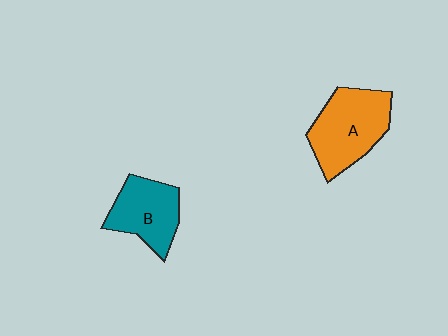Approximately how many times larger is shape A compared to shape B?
Approximately 1.3 times.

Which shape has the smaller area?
Shape B (teal).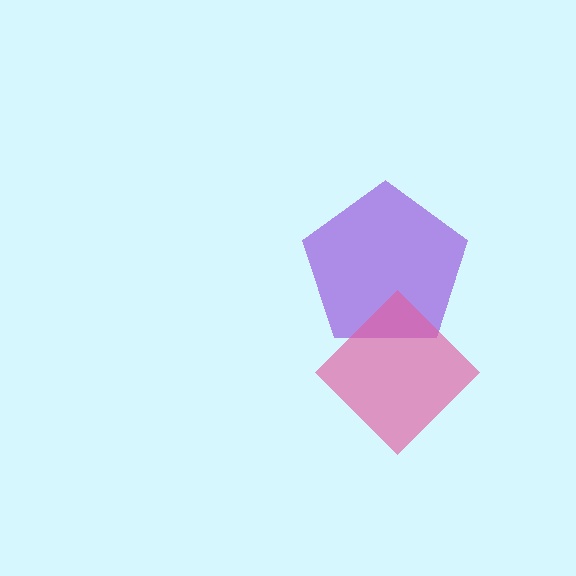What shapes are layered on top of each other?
The layered shapes are: a purple pentagon, a pink diamond.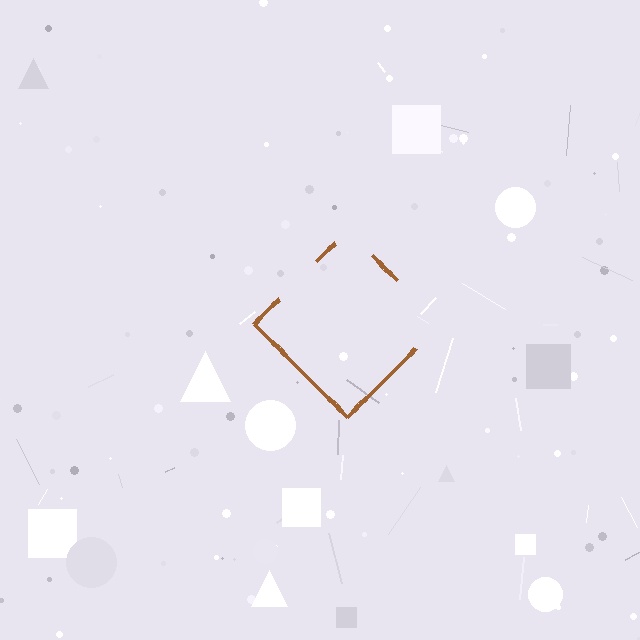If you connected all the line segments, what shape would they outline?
They would outline a diamond.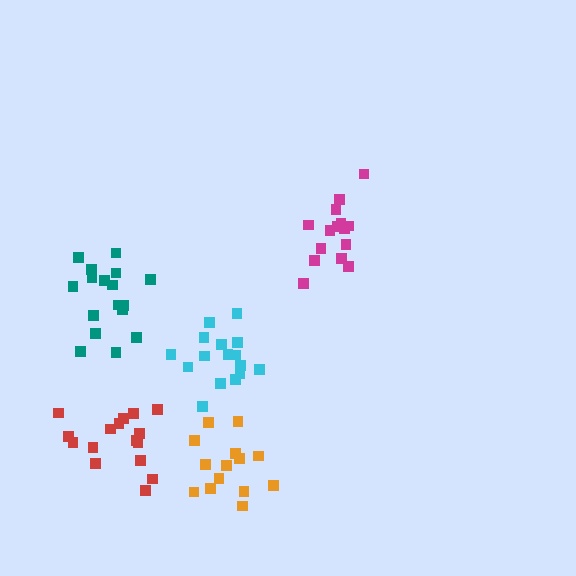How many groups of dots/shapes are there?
There are 5 groups.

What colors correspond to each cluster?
The clusters are colored: orange, cyan, magenta, teal, red.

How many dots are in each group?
Group 1: 14 dots, Group 2: 16 dots, Group 3: 15 dots, Group 4: 17 dots, Group 5: 16 dots (78 total).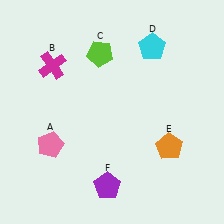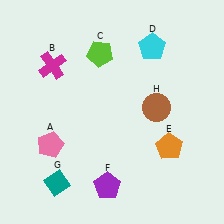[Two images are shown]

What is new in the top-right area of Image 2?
A brown circle (H) was added in the top-right area of Image 2.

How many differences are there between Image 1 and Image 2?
There are 2 differences between the two images.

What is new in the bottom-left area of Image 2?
A teal diamond (G) was added in the bottom-left area of Image 2.